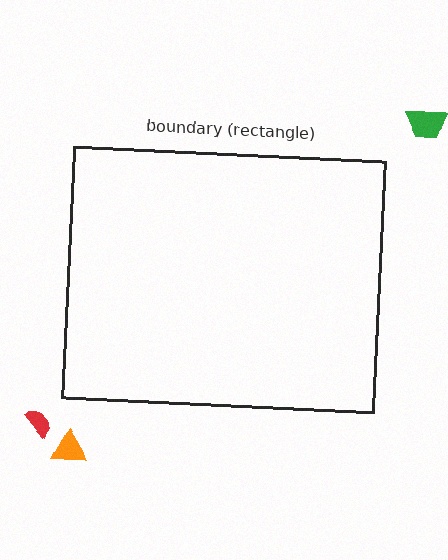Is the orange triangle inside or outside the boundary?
Outside.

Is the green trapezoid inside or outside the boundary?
Outside.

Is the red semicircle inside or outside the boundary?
Outside.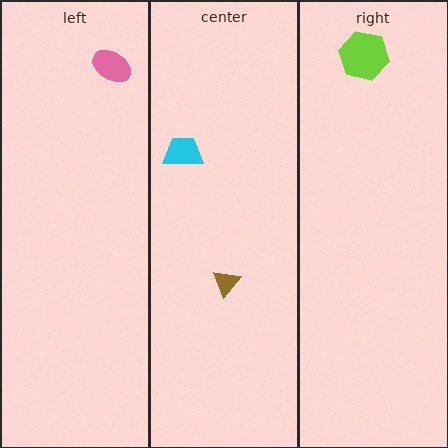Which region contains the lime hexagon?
The right region.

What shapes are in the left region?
The pink ellipse.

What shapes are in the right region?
The lime hexagon.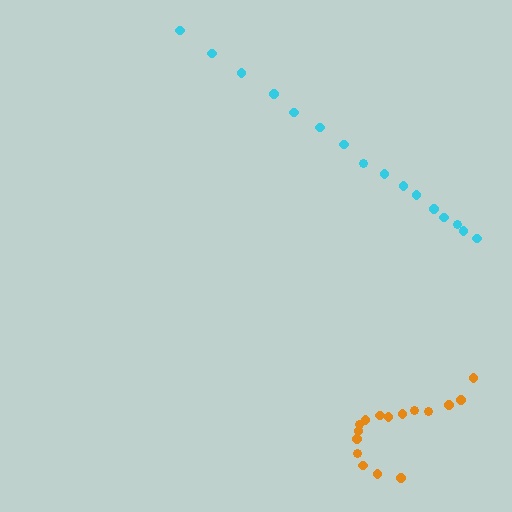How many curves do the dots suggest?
There are 2 distinct paths.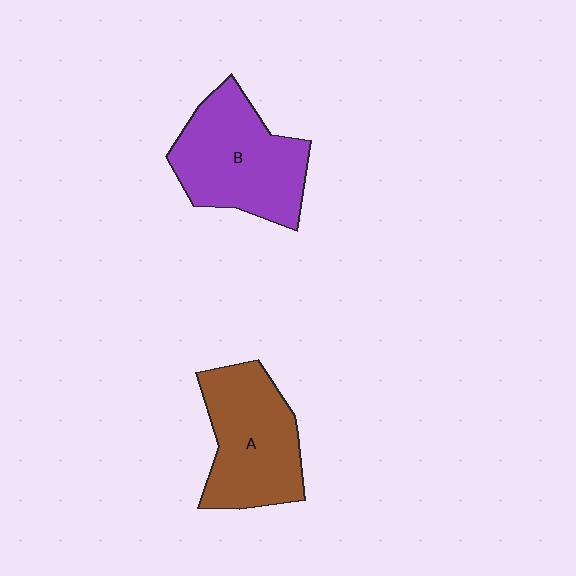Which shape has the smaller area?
Shape A (brown).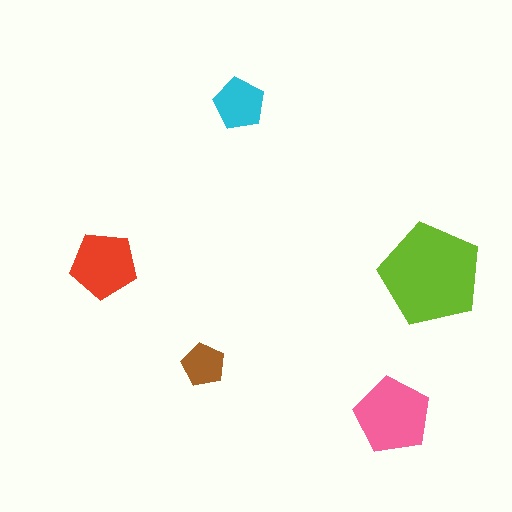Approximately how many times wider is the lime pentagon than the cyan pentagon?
About 2 times wider.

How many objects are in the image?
There are 5 objects in the image.